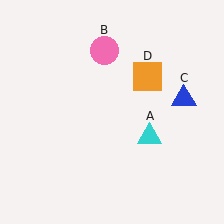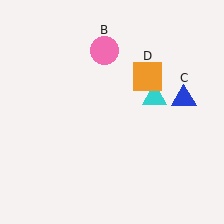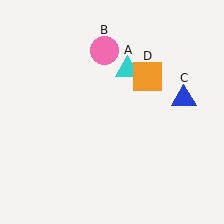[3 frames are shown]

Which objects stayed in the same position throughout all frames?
Pink circle (object B) and blue triangle (object C) and orange square (object D) remained stationary.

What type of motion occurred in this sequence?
The cyan triangle (object A) rotated counterclockwise around the center of the scene.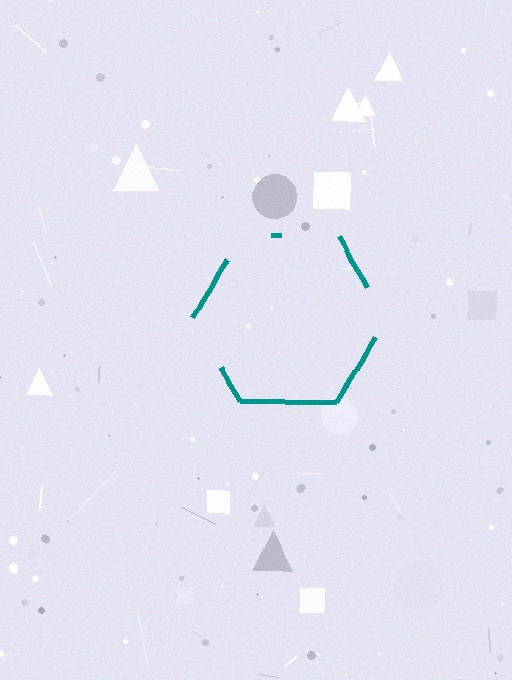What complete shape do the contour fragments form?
The contour fragments form a hexagon.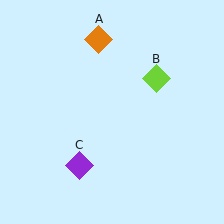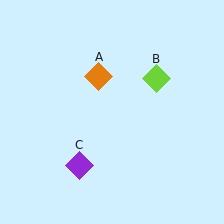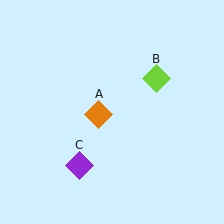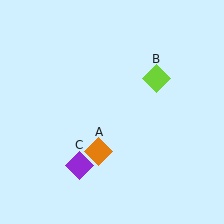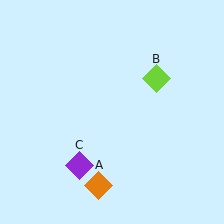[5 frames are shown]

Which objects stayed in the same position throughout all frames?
Lime diamond (object B) and purple diamond (object C) remained stationary.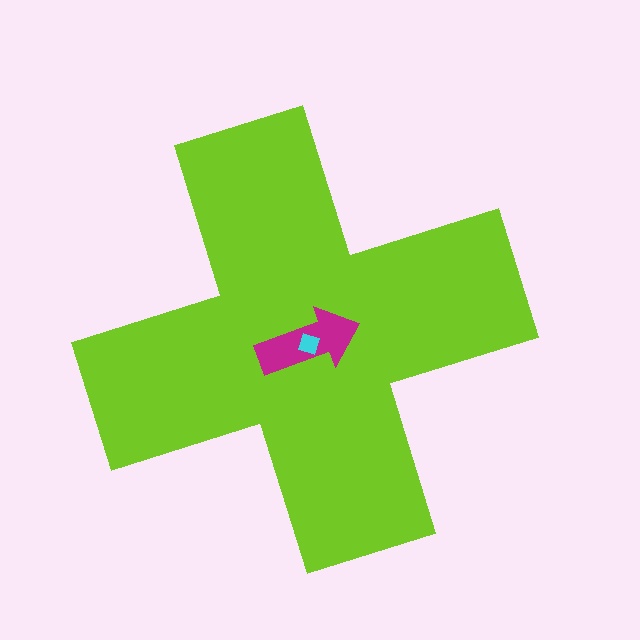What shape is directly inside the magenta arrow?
The cyan diamond.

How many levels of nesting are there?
3.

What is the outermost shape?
The lime cross.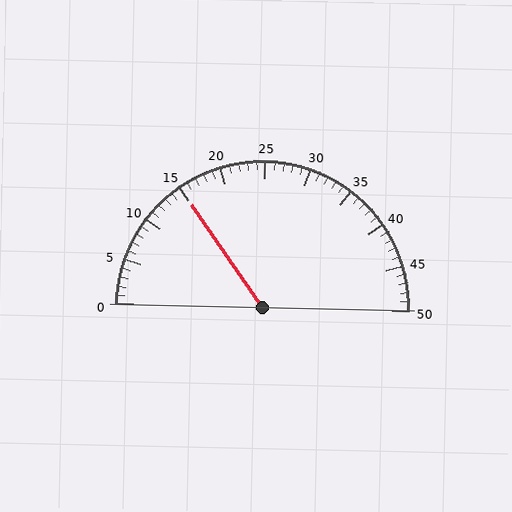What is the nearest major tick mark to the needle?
The nearest major tick mark is 15.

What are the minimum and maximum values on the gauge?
The gauge ranges from 0 to 50.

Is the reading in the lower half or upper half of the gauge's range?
The reading is in the lower half of the range (0 to 50).